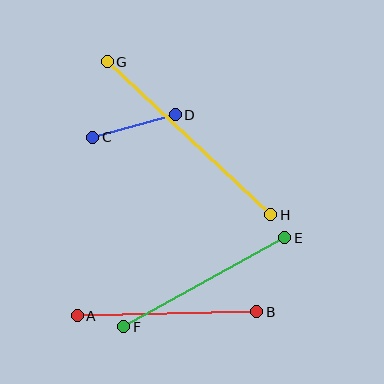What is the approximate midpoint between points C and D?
The midpoint is at approximately (134, 126) pixels.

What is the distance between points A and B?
The distance is approximately 180 pixels.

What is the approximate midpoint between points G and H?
The midpoint is at approximately (189, 138) pixels.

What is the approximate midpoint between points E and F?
The midpoint is at approximately (204, 282) pixels.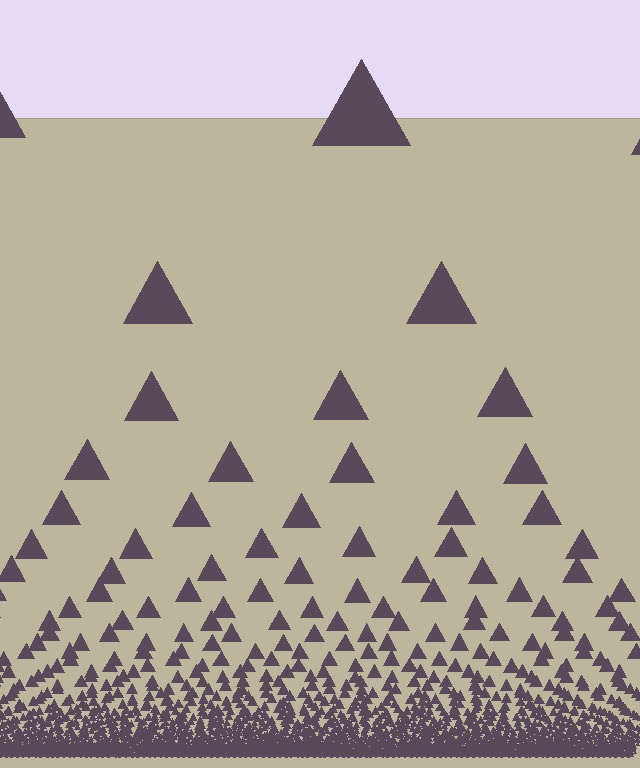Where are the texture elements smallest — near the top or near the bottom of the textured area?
Near the bottom.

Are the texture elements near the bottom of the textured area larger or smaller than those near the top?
Smaller. The gradient is inverted — elements near the bottom are smaller and denser.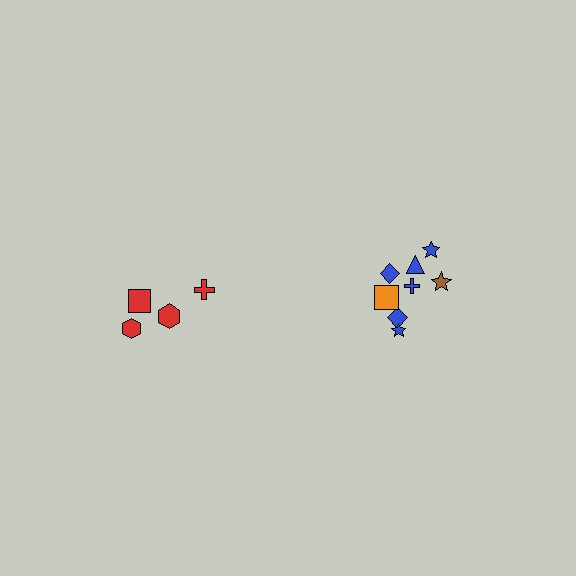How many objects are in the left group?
There are 4 objects.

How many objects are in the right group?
There are 8 objects.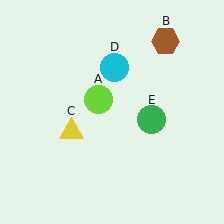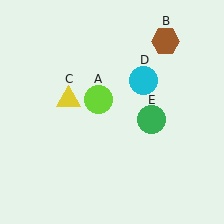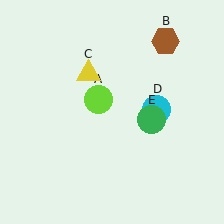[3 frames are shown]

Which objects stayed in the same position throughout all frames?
Lime circle (object A) and brown hexagon (object B) and green circle (object E) remained stationary.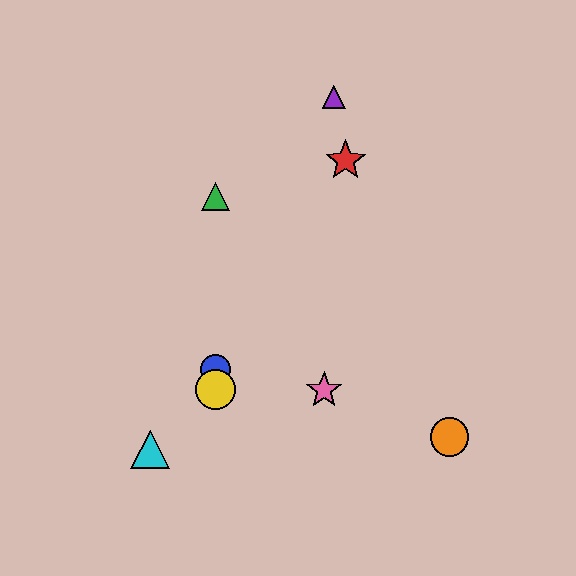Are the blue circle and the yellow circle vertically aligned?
Yes, both are at x≈216.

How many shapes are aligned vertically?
3 shapes (the blue circle, the green triangle, the yellow circle) are aligned vertically.